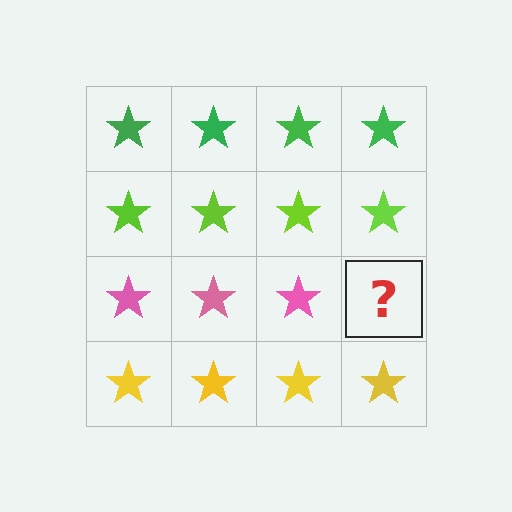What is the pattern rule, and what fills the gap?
The rule is that each row has a consistent color. The gap should be filled with a pink star.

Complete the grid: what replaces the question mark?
The question mark should be replaced with a pink star.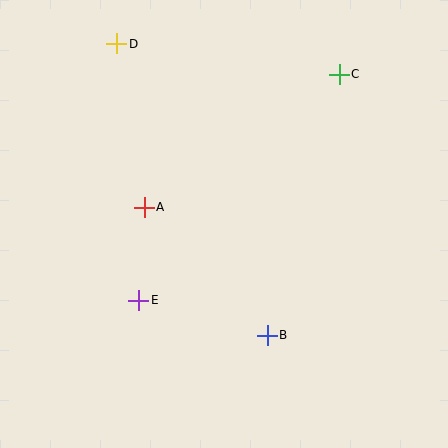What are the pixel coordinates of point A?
Point A is at (144, 207).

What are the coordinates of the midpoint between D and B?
The midpoint between D and B is at (192, 190).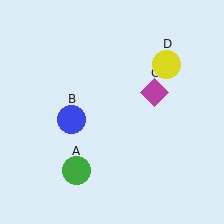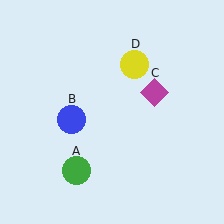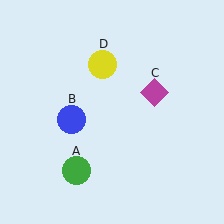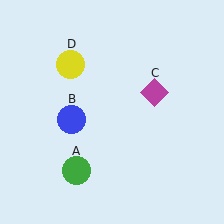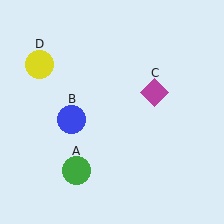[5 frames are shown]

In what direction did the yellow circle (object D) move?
The yellow circle (object D) moved left.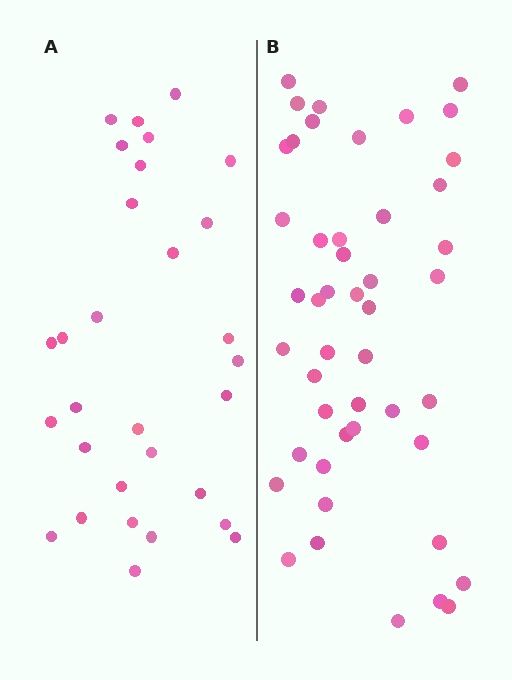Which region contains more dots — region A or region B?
Region B (the right region) has more dots.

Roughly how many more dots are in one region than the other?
Region B has approximately 15 more dots than region A.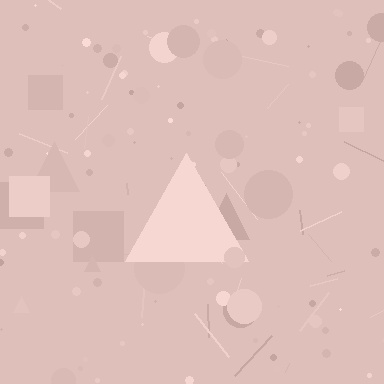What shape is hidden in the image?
A triangle is hidden in the image.